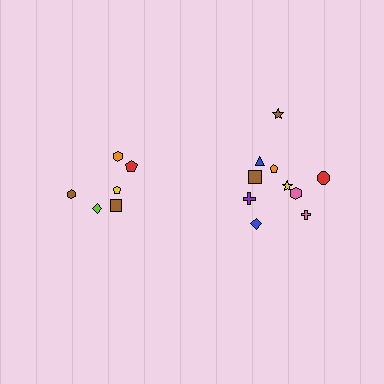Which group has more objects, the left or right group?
The right group.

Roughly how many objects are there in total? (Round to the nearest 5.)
Roughly 15 objects in total.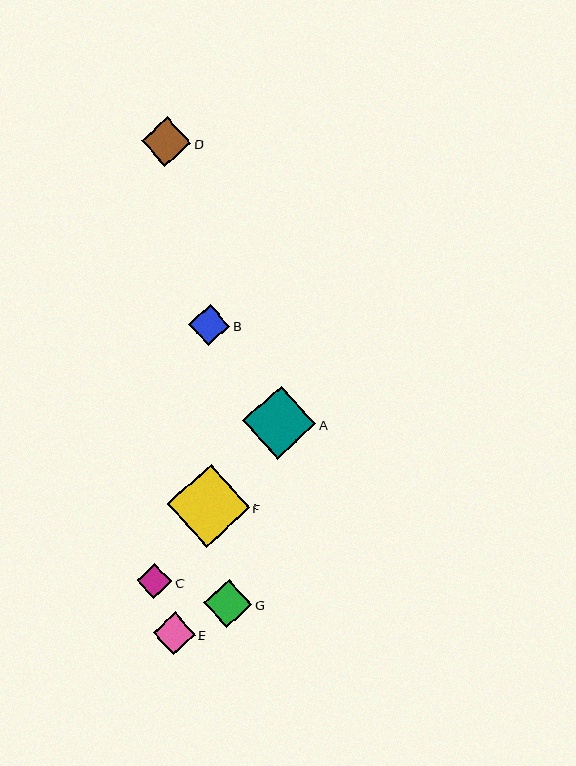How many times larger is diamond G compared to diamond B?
Diamond G is approximately 1.2 times the size of diamond B.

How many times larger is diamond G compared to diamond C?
Diamond G is approximately 1.4 times the size of diamond C.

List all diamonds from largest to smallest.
From largest to smallest: F, A, D, G, E, B, C.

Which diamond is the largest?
Diamond F is the largest with a size of approximately 82 pixels.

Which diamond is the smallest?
Diamond C is the smallest with a size of approximately 35 pixels.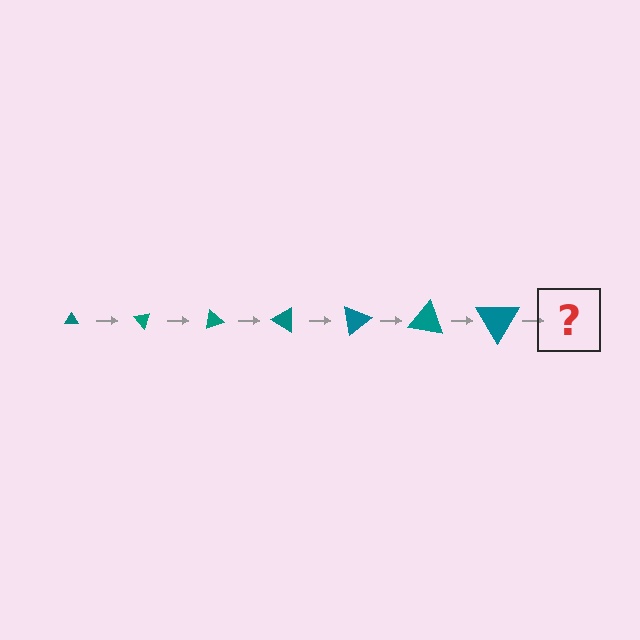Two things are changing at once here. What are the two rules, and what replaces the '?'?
The two rules are that the triangle grows larger each step and it rotates 50 degrees each step. The '?' should be a triangle, larger than the previous one and rotated 350 degrees from the start.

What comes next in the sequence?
The next element should be a triangle, larger than the previous one and rotated 350 degrees from the start.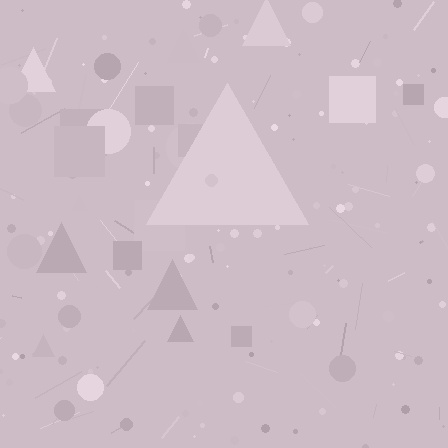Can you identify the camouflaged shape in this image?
The camouflaged shape is a triangle.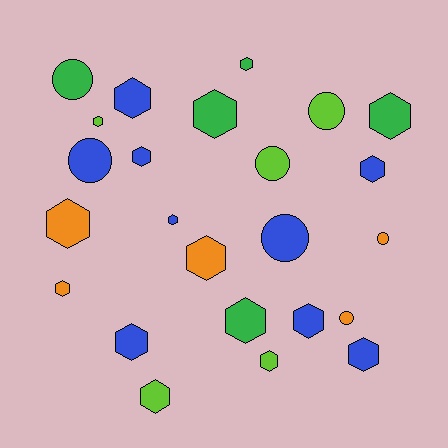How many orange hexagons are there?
There are 3 orange hexagons.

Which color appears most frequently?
Blue, with 9 objects.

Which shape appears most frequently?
Hexagon, with 17 objects.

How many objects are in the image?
There are 24 objects.